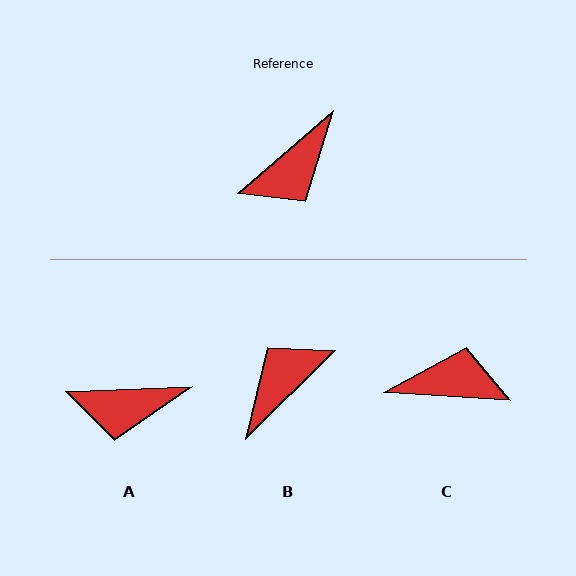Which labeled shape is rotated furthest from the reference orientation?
B, about 176 degrees away.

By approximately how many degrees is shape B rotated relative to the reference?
Approximately 176 degrees clockwise.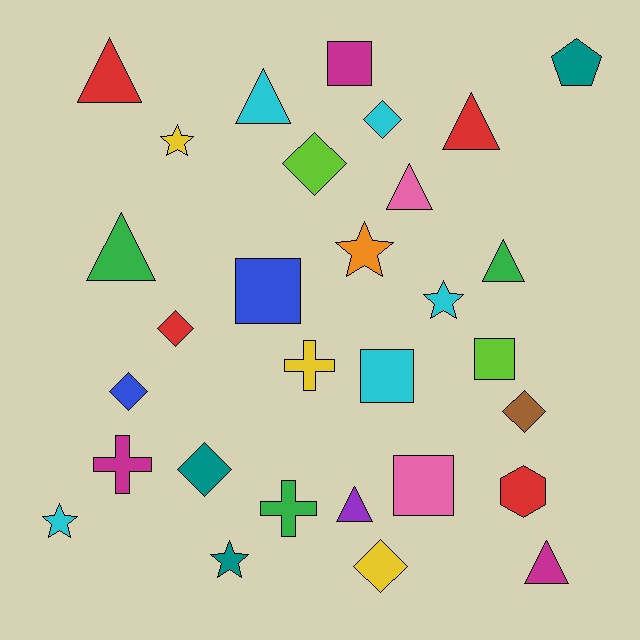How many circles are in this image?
There are no circles.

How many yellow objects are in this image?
There are 3 yellow objects.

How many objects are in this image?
There are 30 objects.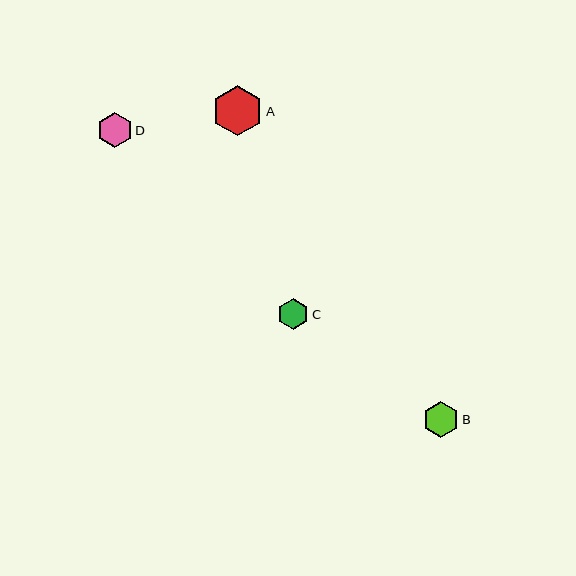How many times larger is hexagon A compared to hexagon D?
Hexagon A is approximately 1.4 times the size of hexagon D.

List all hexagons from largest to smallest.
From largest to smallest: A, B, D, C.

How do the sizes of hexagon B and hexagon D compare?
Hexagon B and hexagon D are approximately the same size.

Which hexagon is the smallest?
Hexagon C is the smallest with a size of approximately 32 pixels.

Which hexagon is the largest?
Hexagon A is the largest with a size of approximately 50 pixels.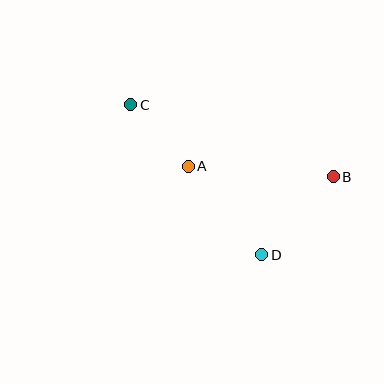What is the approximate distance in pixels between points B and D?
The distance between B and D is approximately 106 pixels.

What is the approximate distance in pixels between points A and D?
The distance between A and D is approximately 115 pixels.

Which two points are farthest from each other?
Points B and C are farthest from each other.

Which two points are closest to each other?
Points A and C are closest to each other.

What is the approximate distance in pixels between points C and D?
The distance between C and D is approximately 199 pixels.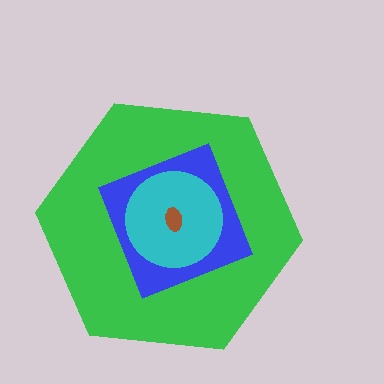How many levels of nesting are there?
4.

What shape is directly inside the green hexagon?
The blue square.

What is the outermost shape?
The green hexagon.